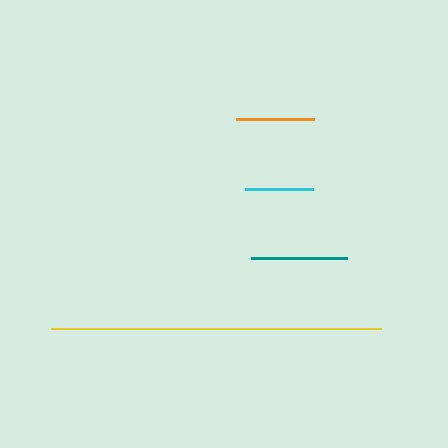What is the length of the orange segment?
The orange segment is approximately 77 pixels long.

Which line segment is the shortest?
The cyan line is the shortest at approximately 68 pixels.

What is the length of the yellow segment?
The yellow segment is approximately 331 pixels long.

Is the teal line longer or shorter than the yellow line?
The yellow line is longer than the teal line.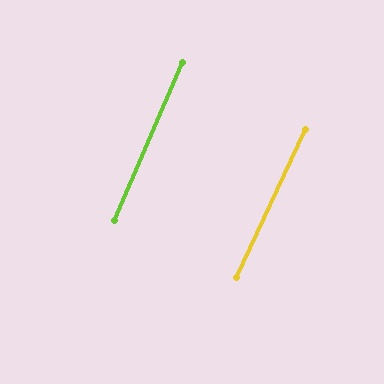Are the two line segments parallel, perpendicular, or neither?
Parallel — their directions differ by only 1.9°.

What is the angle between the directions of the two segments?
Approximately 2 degrees.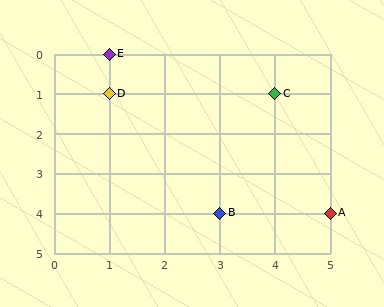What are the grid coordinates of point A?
Point A is at grid coordinates (5, 4).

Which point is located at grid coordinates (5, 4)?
Point A is at (5, 4).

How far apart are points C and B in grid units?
Points C and B are 1 column and 3 rows apart (about 3.2 grid units diagonally).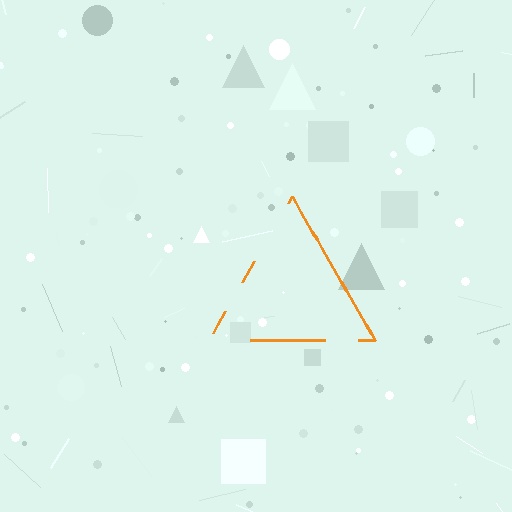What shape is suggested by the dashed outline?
The dashed outline suggests a triangle.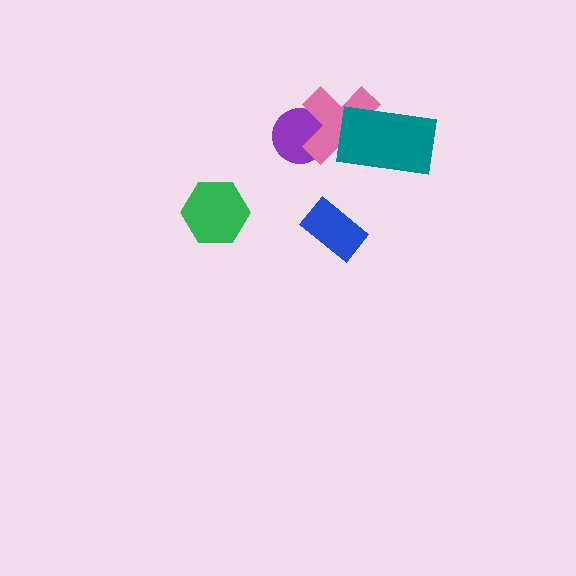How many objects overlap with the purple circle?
1 object overlaps with the purple circle.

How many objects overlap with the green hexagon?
0 objects overlap with the green hexagon.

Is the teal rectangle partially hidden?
No, no other shape covers it.